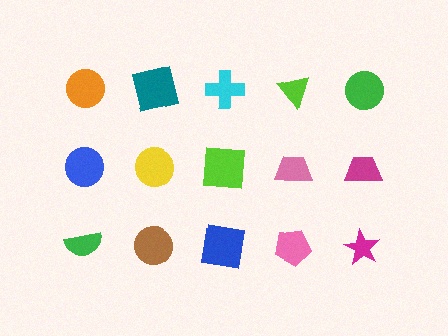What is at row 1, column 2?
A teal square.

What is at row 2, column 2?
A yellow circle.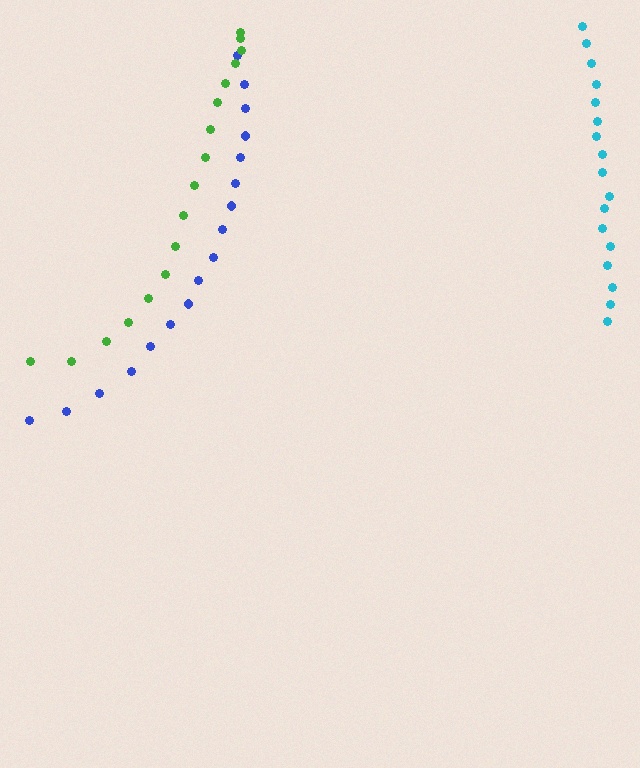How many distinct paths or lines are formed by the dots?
There are 3 distinct paths.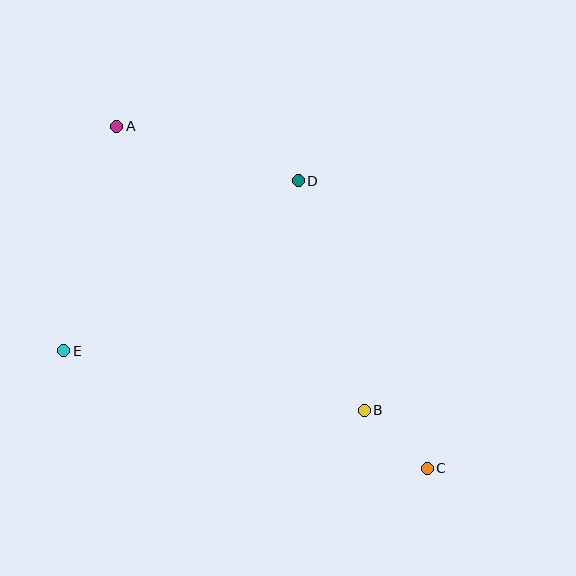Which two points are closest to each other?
Points B and C are closest to each other.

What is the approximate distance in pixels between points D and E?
The distance between D and E is approximately 290 pixels.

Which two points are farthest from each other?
Points A and C are farthest from each other.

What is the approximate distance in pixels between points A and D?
The distance between A and D is approximately 189 pixels.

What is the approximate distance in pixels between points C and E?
The distance between C and E is approximately 382 pixels.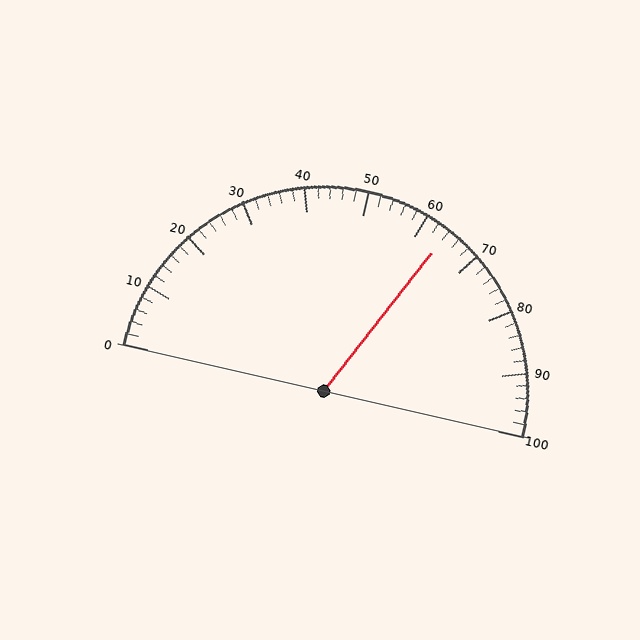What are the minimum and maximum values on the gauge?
The gauge ranges from 0 to 100.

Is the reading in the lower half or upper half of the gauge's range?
The reading is in the upper half of the range (0 to 100).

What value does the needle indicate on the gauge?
The needle indicates approximately 64.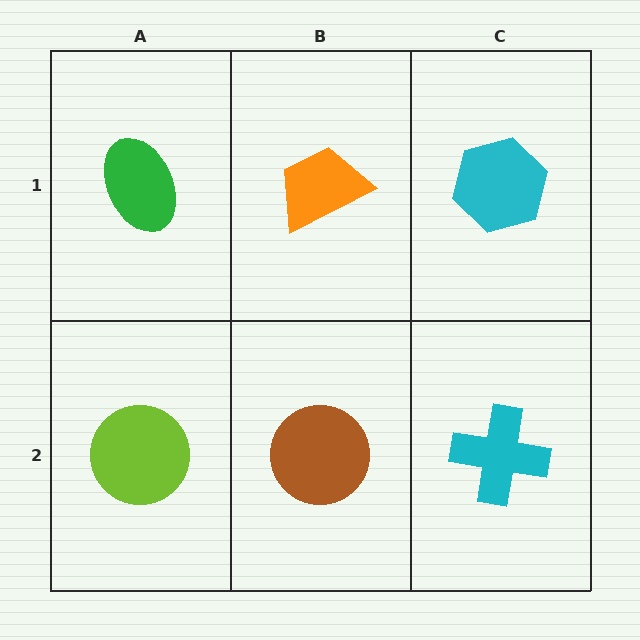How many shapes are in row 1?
3 shapes.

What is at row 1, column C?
A cyan hexagon.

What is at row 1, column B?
An orange trapezoid.